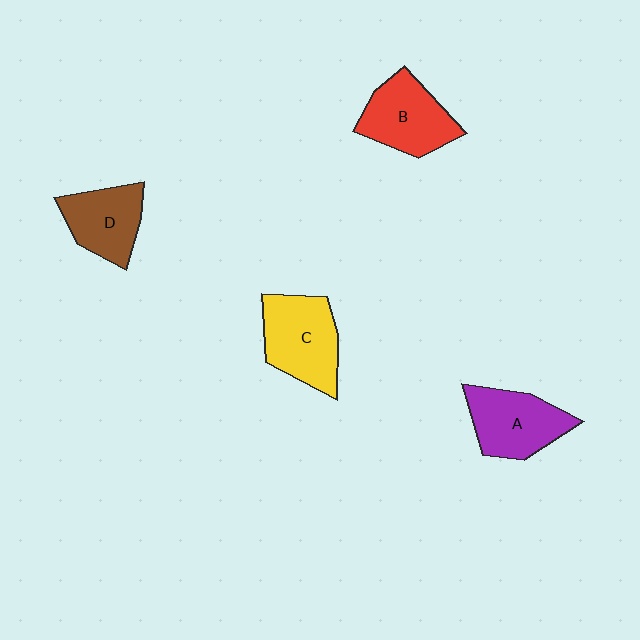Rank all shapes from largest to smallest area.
From largest to smallest: C (yellow), A (purple), B (red), D (brown).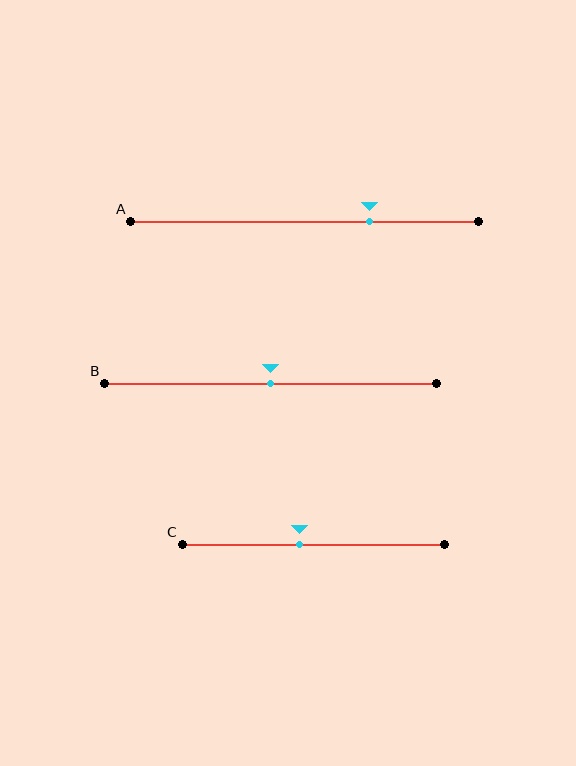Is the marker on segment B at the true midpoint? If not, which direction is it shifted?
Yes, the marker on segment B is at the true midpoint.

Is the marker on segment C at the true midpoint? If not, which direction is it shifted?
No, the marker on segment C is shifted to the left by about 5% of the segment length.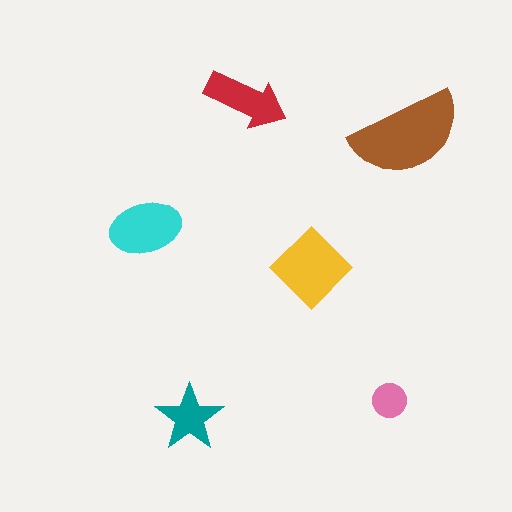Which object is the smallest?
The pink circle.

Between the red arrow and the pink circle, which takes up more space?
The red arrow.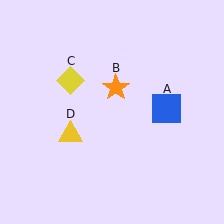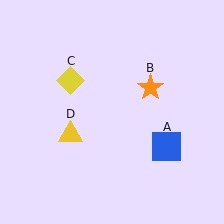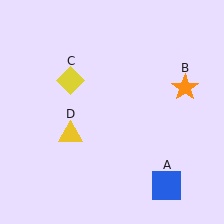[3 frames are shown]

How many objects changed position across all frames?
2 objects changed position: blue square (object A), orange star (object B).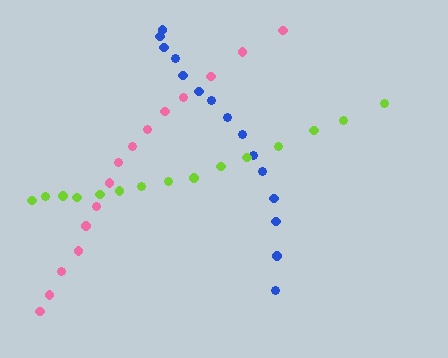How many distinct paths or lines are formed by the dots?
There are 3 distinct paths.